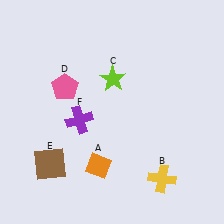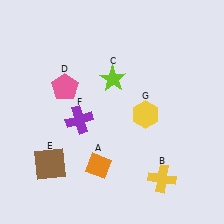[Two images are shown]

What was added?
A yellow hexagon (G) was added in Image 2.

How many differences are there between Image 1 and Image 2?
There is 1 difference between the two images.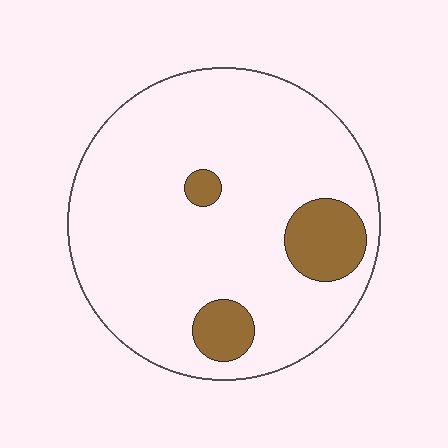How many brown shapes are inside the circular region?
3.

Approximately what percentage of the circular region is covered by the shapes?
Approximately 15%.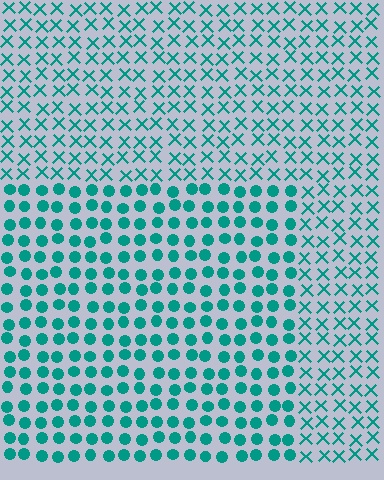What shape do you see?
I see a rectangle.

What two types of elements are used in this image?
The image uses circles inside the rectangle region and X marks outside it.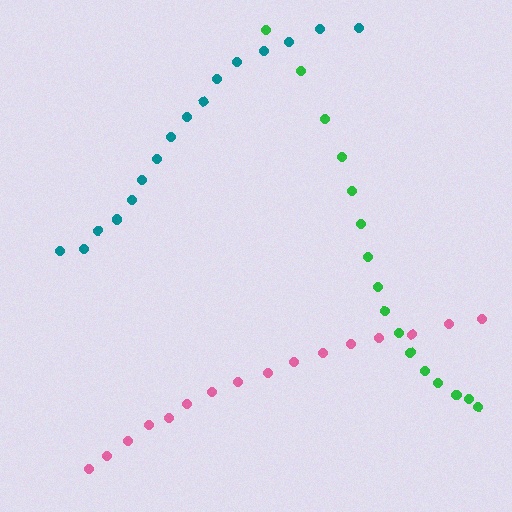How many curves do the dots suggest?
There are 3 distinct paths.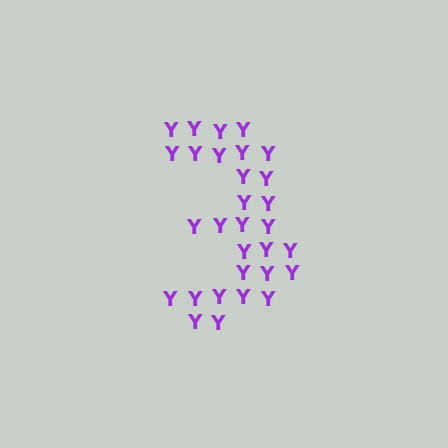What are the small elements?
The small elements are letter Y's.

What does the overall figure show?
The overall figure shows the digit 3.